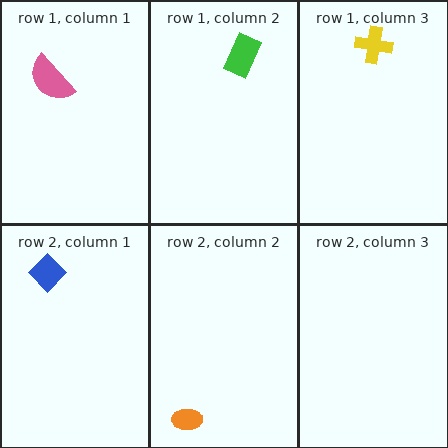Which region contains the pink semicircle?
The row 1, column 1 region.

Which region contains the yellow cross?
The row 1, column 3 region.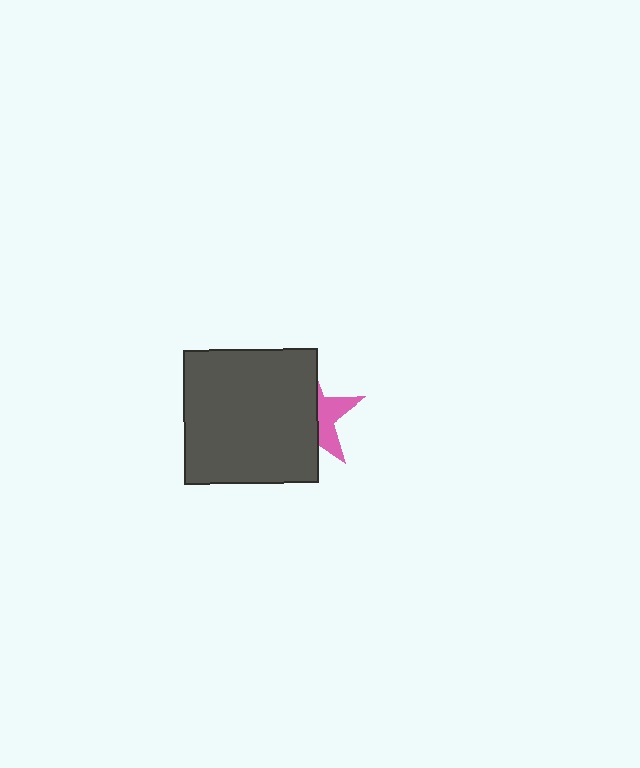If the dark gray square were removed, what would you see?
You would see the complete pink star.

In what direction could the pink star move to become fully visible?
The pink star could move right. That would shift it out from behind the dark gray square entirely.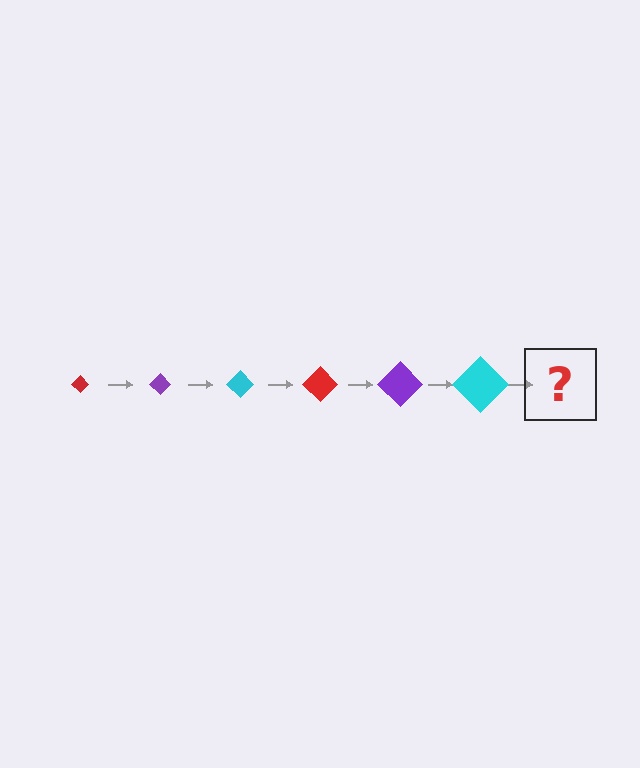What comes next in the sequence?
The next element should be a red diamond, larger than the previous one.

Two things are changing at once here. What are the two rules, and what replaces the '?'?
The two rules are that the diamond grows larger each step and the color cycles through red, purple, and cyan. The '?' should be a red diamond, larger than the previous one.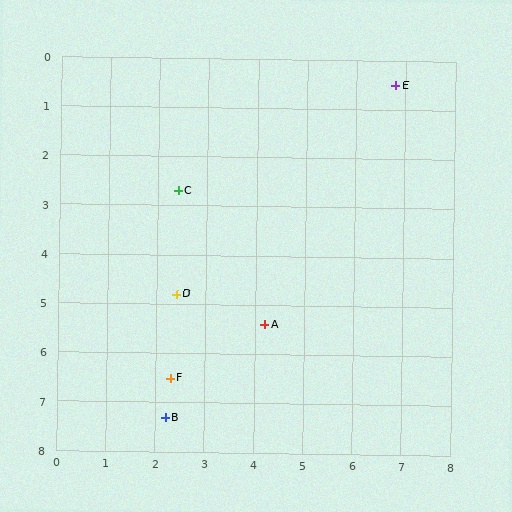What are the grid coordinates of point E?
Point E is at approximately (6.8, 0.5).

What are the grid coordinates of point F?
Point F is at approximately (2.3, 6.5).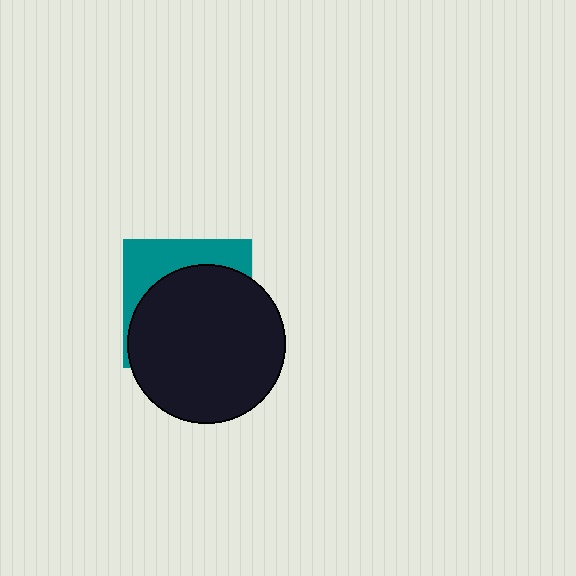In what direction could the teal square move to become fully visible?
The teal square could move up. That would shift it out from behind the black circle entirely.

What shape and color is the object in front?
The object in front is a black circle.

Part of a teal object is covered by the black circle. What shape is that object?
It is a square.